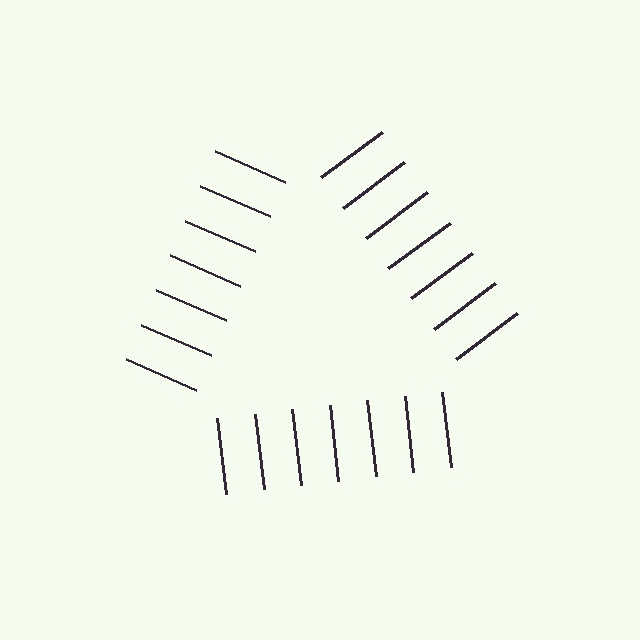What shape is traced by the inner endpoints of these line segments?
An illusory triangle — the line segments terminate on its edges but no continuous stroke is drawn.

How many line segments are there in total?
21 — 7 along each of the 3 edges.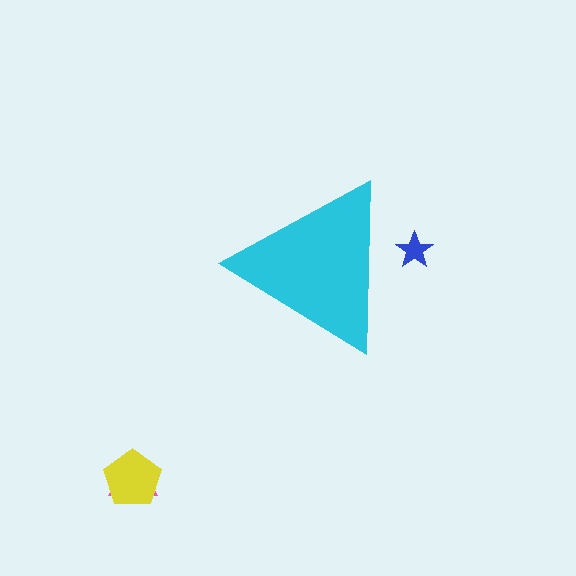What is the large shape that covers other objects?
A cyan triangle.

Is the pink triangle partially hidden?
No, the pink triangle is fully visible.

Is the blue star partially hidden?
Yes, the blue star is partially hidden behind the cyan triangle.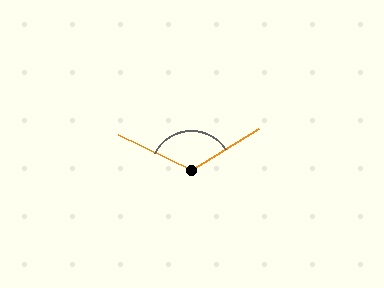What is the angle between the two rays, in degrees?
Approximately 122 degrees.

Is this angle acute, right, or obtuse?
It is obtuse.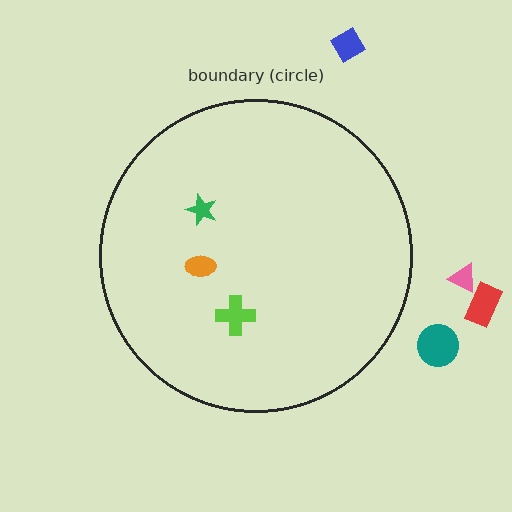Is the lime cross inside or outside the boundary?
Inside.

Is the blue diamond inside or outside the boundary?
Outside.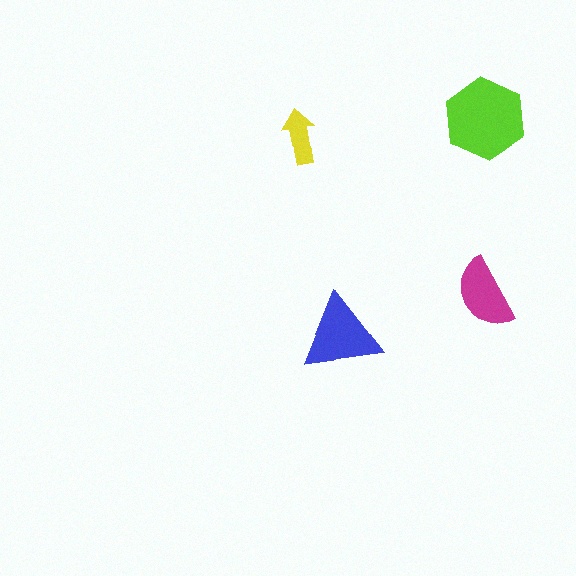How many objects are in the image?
There are 4 objects in the image.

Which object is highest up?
The lime hexagon is topmost.